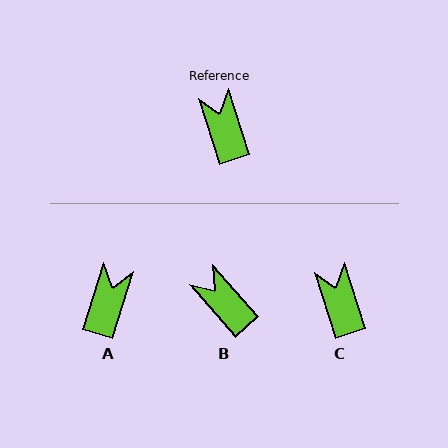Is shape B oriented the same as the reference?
No, it is off by about 24 degrees.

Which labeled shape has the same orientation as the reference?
C.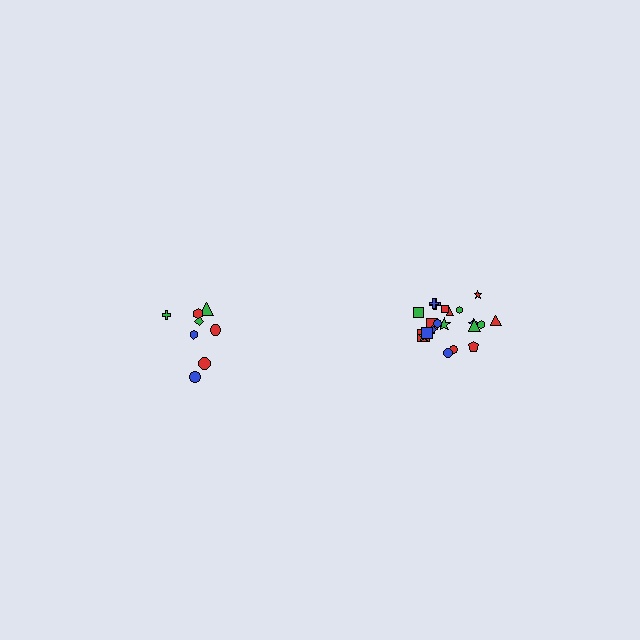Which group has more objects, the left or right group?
The right group.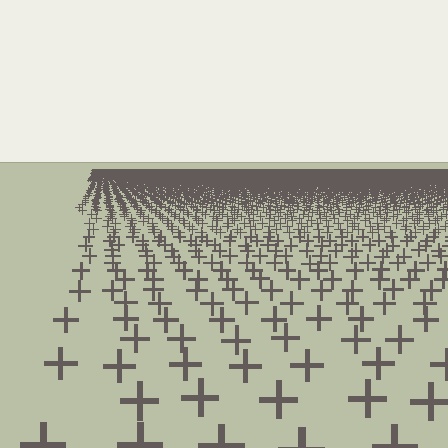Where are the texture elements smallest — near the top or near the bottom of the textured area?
Near the top.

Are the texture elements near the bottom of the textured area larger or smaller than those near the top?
Larger. Near the bottom, elements are closer to the viewer and appear at a bigger on-screen size.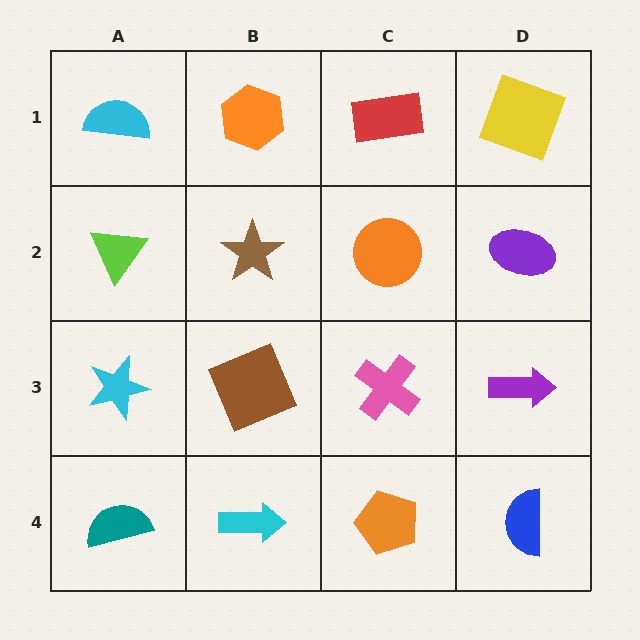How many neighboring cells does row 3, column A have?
3.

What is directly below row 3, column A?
A teal semicircle.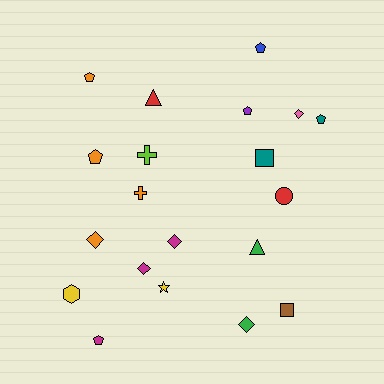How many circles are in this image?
There is 1 circle.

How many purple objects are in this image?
There is 1 purple object.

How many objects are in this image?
There are 20 objects.